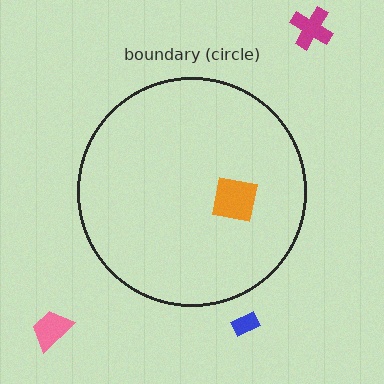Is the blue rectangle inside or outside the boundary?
Outside.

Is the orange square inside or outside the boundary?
Inside.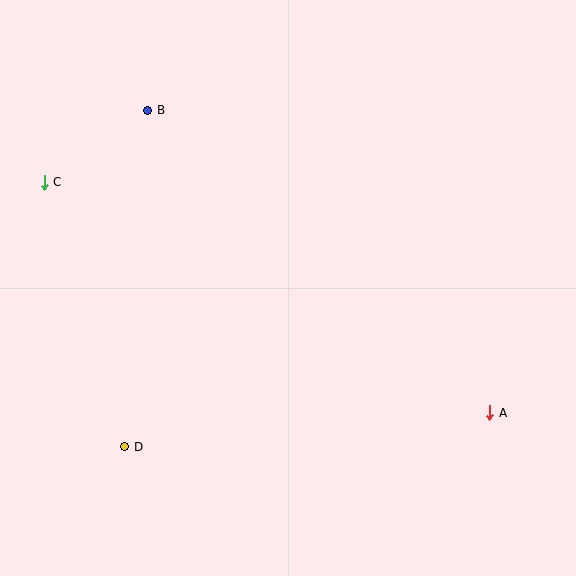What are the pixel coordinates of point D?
Point D is at (125, 447).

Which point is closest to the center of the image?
Point B at (148, 110) is closest to the center.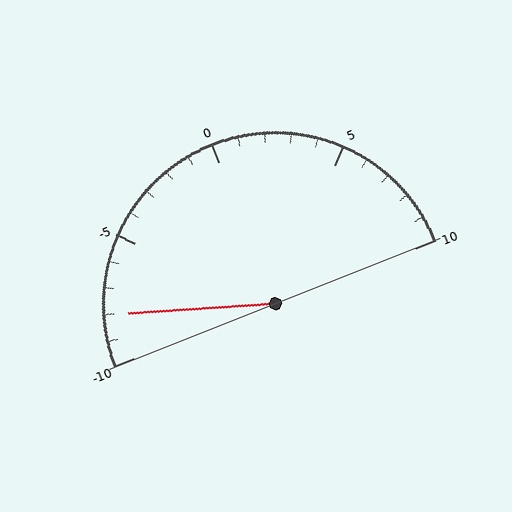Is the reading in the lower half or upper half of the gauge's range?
The reading is in the lower half of the range (-10 to 10).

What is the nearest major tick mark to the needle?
The nearest major tick mark is -10.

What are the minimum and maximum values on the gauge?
The gauge ranges from -10 to 10.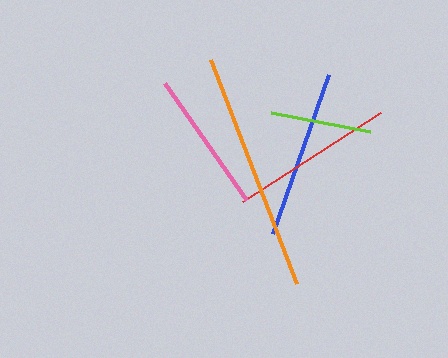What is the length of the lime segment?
The lime segment is approximately 100 pixels long.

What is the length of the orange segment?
The orange segment is approximately 240 pixels long.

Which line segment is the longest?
The orange line is the longest at approximately 240 pixels.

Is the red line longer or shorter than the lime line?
The red line is longer than the lime line.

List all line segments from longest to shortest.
From longest to shortest: orange, blue, red, pink, lime.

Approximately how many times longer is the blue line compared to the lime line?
The blue line is approximately 1.7 times the length of the lime line.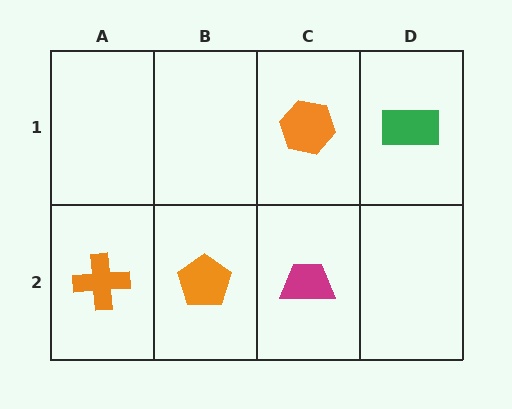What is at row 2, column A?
An orange cross.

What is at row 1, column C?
An orange hexagon.